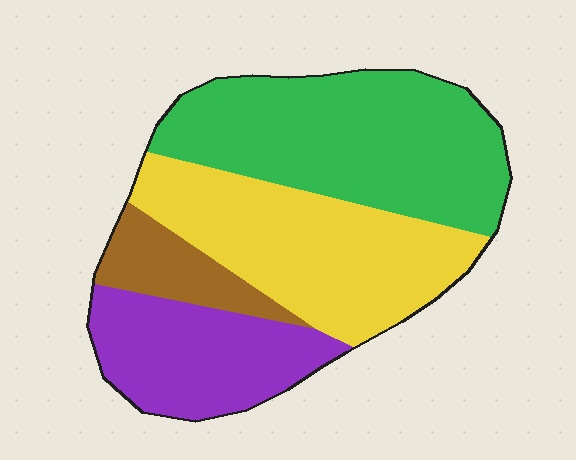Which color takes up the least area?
Brown, at roughly 10%.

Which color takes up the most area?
Green, at roughly 35%.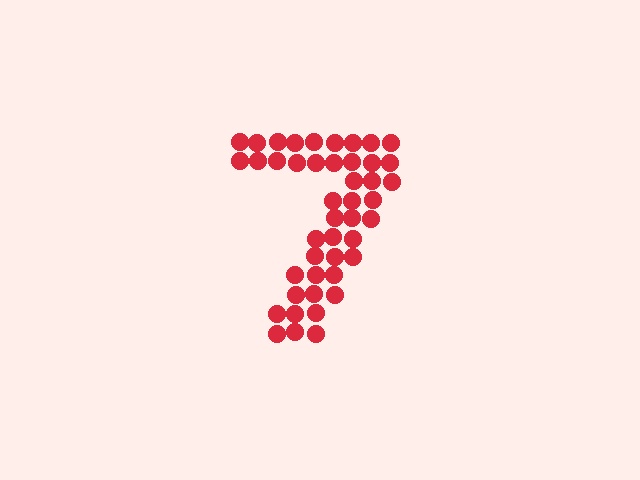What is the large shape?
The large shape is the digit 7.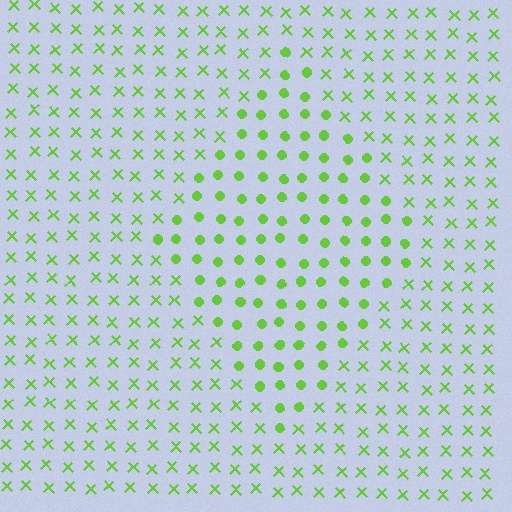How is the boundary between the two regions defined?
The boundary is defined by a change in element shape: circles inside vs. X marks outside. All elements share the same color and spacing.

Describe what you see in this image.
The image is filled with small lime elements arranged in a uniform grid. A diamond-shaped region contains circles, while the surrounding area contains X marks. The boundary is defined purely by the change in element shape.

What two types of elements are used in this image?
The image uses circles inside the diamond region and X marks outside it.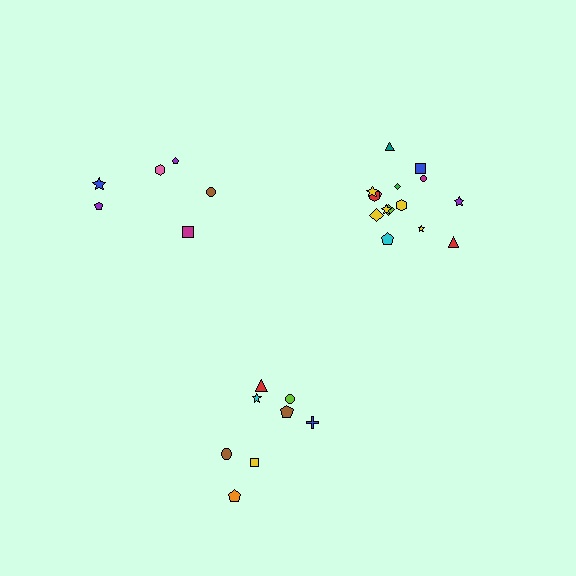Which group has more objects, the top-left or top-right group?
The top-right group.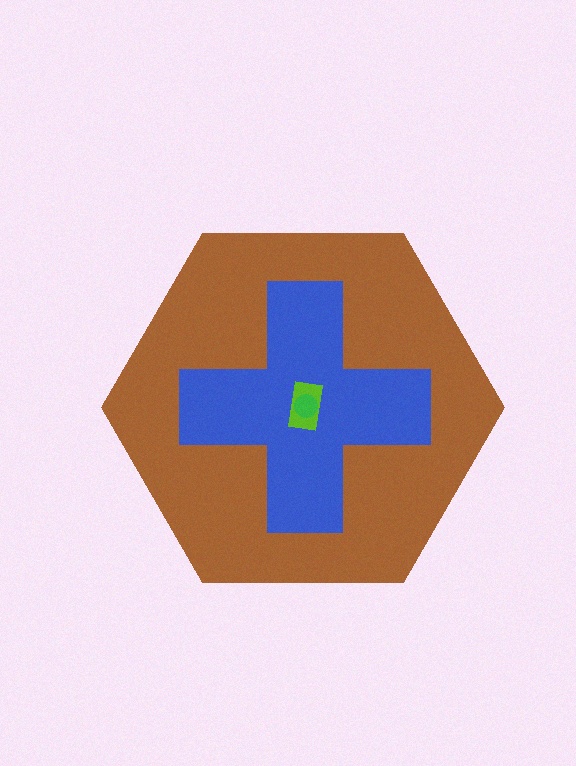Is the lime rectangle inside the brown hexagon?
Yes.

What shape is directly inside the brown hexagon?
The blue cross.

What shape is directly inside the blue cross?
The lime rectangle.